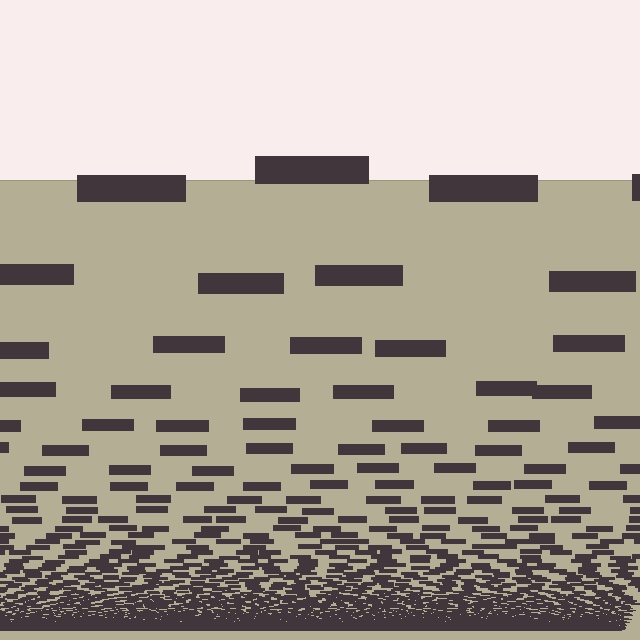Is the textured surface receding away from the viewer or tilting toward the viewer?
The surface appears to tilt toward the viewer. Texture elements get larger and sparser toward the top.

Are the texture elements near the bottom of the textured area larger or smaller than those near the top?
Smaller. The gradient is inverted — elements near the bottom are smaller and denser.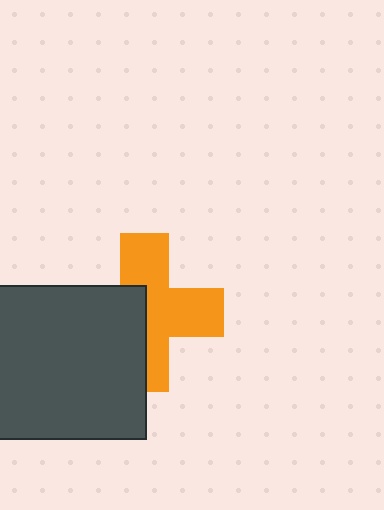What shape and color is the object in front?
The object in front is a dark gray rectangle.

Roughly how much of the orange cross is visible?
About half of it is visible (roughly 57%).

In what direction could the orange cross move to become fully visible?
The orange cross could move right. That would shift it out from behind the dark gray rectangle entirely.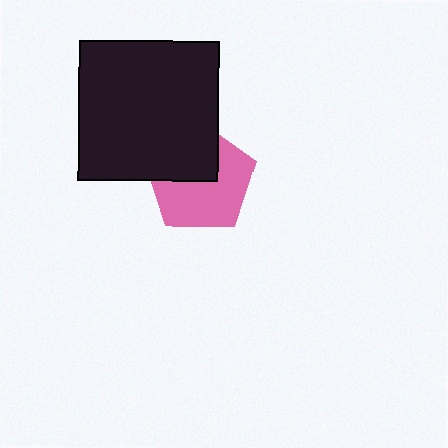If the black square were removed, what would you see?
You would see the complete pink pentagon.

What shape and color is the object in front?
The object in front is a black square.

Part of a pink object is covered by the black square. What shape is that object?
It is a pentagon.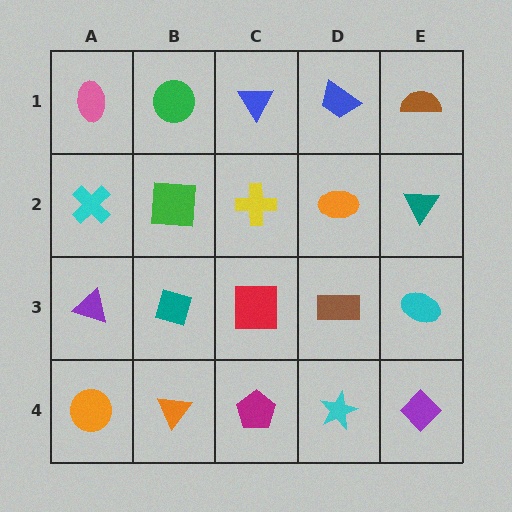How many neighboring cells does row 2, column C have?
4.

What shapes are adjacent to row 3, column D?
An orange ellipse (row 2, column D), a cyan star (row 4, column D), a red square (row 3, column C), a cyan ellipse (row 3, column E).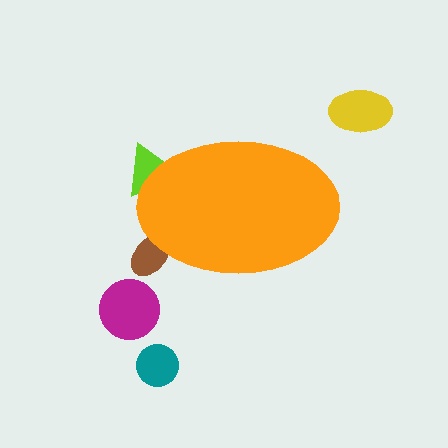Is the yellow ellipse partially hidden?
No, the yellow ellipse is fully visible.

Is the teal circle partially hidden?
No, the teal circle is fully visible.